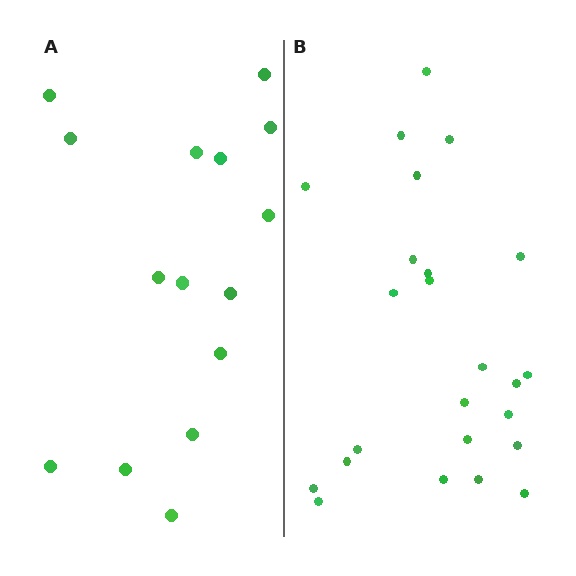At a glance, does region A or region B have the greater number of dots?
Region B (the right region) has more dots.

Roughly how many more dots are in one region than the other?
Region B has roughly 8 or so more dots than region A.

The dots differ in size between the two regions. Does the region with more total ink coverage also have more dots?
No. Region A has more total ink coverage because its dots are larger, but region B actually contains more individual dots. Total area can be misleading — the number of items is what matters here.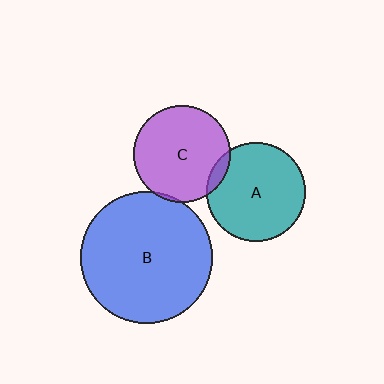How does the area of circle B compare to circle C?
Approximately 1.9 times.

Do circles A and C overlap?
Yes.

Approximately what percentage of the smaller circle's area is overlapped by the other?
Approximately 5%.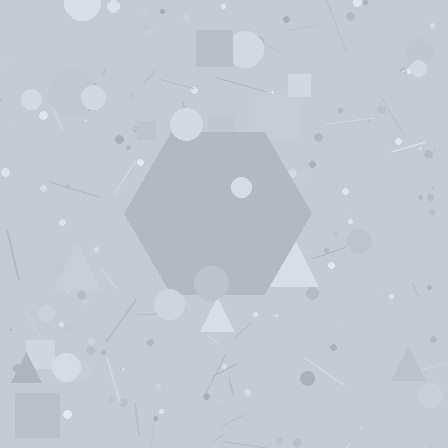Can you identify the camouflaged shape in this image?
The camouflaged shape is a hexagon.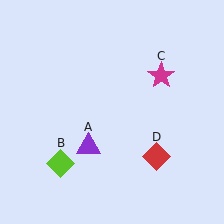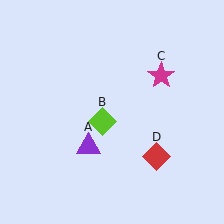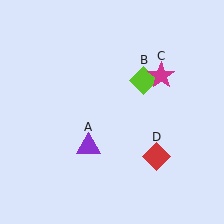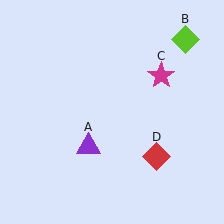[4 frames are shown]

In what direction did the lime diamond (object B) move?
The lime diamond (object B) moved up and to the right.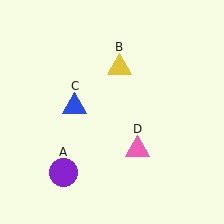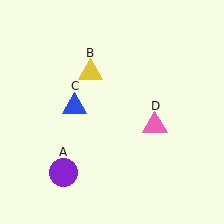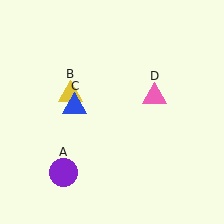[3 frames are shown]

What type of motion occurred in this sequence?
The yellow triangle (object B), pink triangle (object D) rotated counterclockwise around the center of the scene.